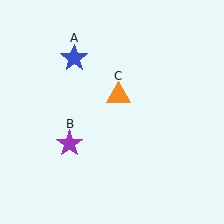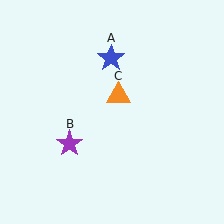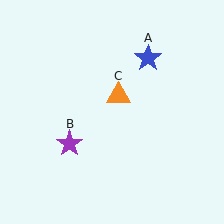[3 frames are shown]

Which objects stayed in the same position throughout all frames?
Purple star (object B) and orange triangle (object C) remained stationary.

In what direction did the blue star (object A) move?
The blue star (object A) moved right.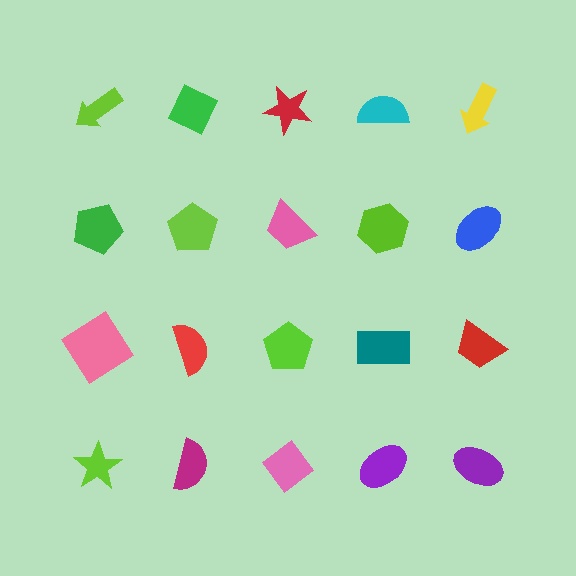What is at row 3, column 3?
A lime pentagon.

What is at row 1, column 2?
A green diamond.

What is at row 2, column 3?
A pink trapezoid.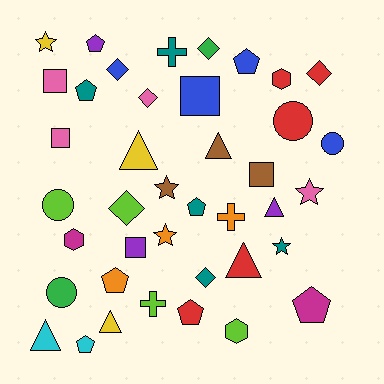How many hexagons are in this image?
There are 3 hexagons.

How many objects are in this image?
There are 40 objects.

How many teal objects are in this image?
There are 5 teal objects.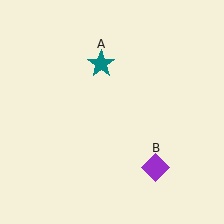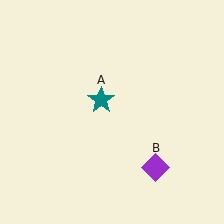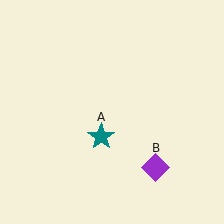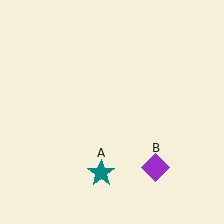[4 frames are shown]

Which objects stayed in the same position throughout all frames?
Purple diamond (object B) remained stationary.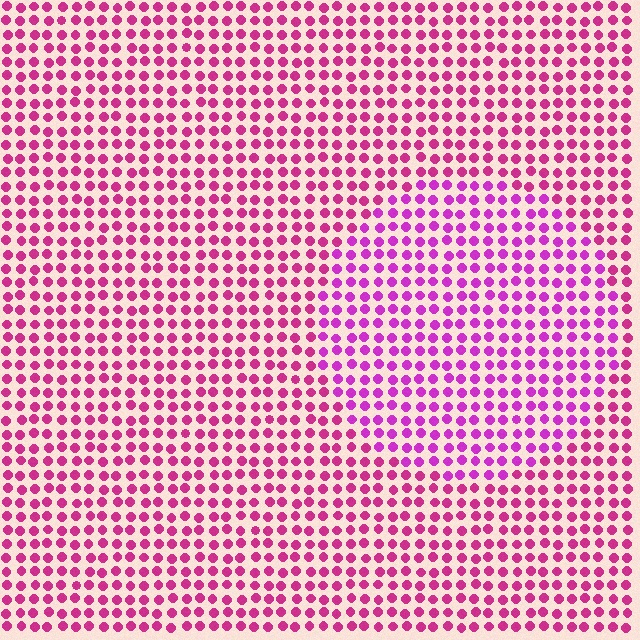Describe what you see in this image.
The image is filled with small magenta elements in a uniform arrangement. A circle-shaped region is visible where the elements are tinted to a slightly different hue, forming a subtle color boundary.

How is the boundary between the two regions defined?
The boundary is defined purely by a slight shift in hue (about 24 degrees). Spacing, size, and orientation are identical on both sides.